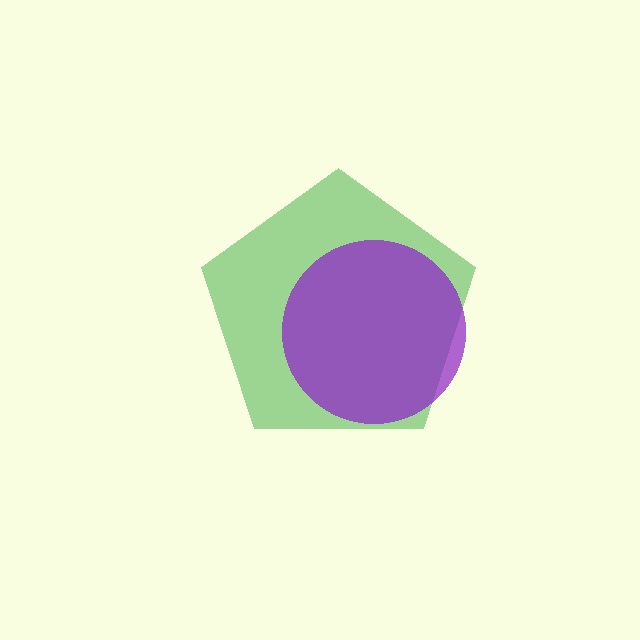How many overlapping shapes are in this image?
There are 2 overlapping shapes in the image.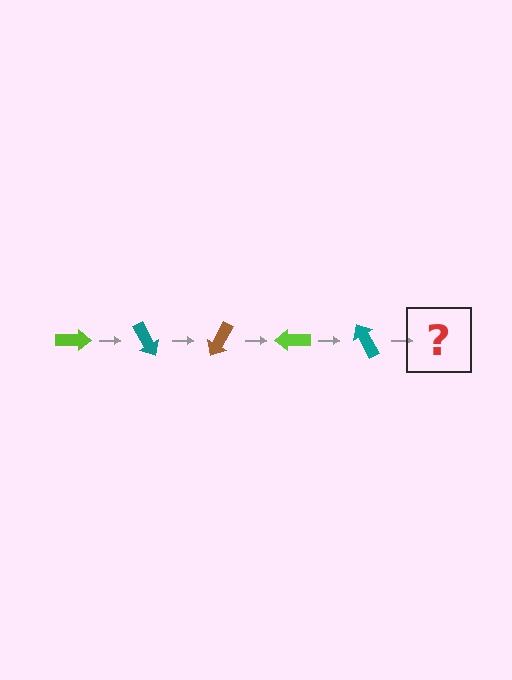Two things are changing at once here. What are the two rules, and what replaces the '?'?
The two rules are that it rotates 60 degrees each step and the color cycles through lime, teal, and brown. The '?' should be a brown arrow, rotated 300 degrees from the start.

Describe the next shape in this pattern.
It should be a brown arrow, rotated 300 degrees from the start.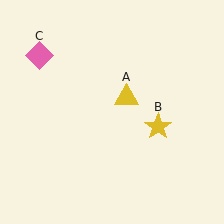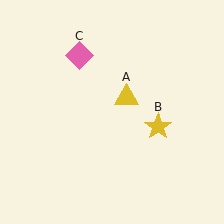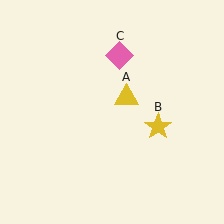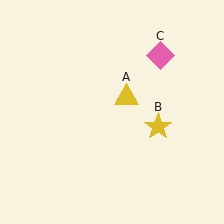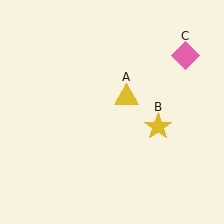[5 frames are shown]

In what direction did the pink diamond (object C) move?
The pink diamond (object C) moved right.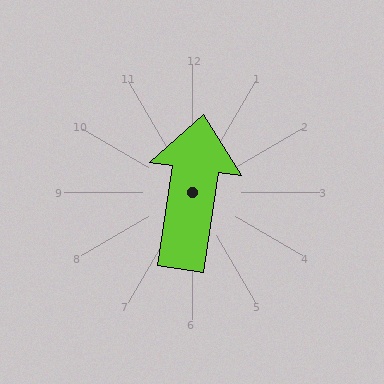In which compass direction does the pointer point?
North.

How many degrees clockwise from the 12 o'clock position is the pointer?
Approximately 8 degrees.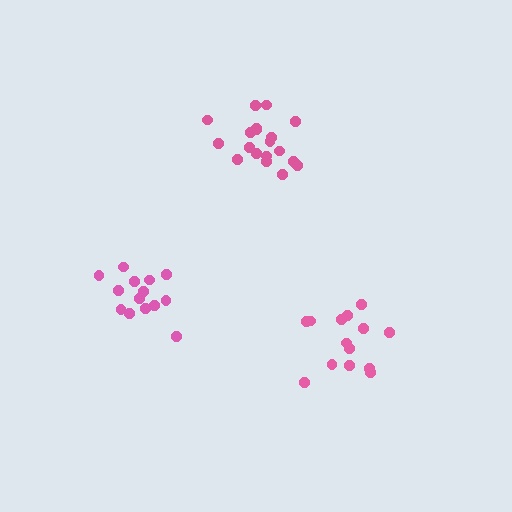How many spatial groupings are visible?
There are 3 spatial groupings.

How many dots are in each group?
Group 1: 19 dots, Group 2: 14 dots, Group 3: 15 dots (48 total).